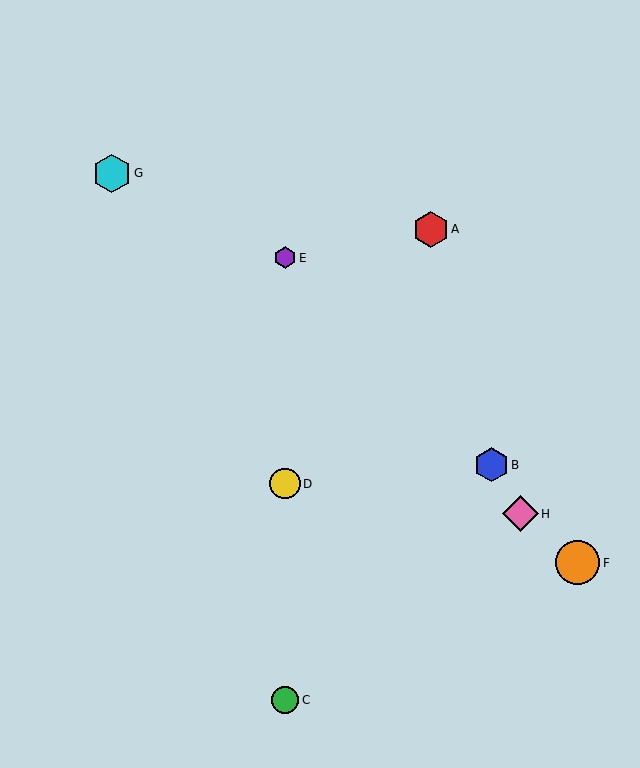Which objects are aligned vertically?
Objects C, D, E are aligned vertically.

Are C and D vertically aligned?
Yes, both are at x≈285.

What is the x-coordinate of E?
Object E is at x≈285.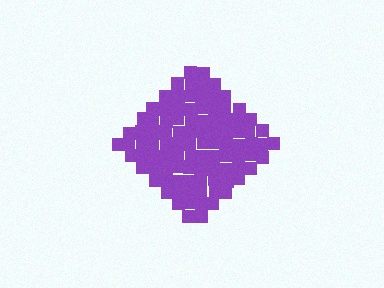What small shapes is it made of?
It is made of small squares.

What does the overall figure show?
The overall figure shows a diamond.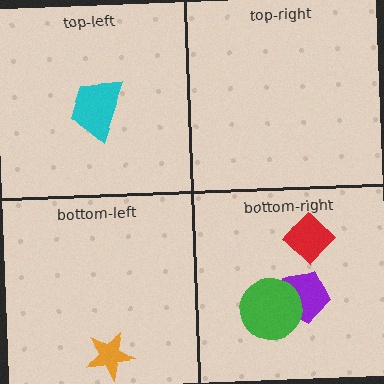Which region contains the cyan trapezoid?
The top-left region.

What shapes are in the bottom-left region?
The orange star.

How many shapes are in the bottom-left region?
1.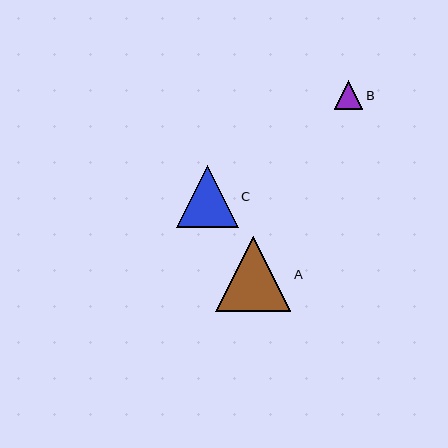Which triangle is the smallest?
Triangle B is the smallest with a size of approximately 29 pixels.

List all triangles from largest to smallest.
From largest to smallest: A, C, B.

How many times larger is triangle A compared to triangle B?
Triangle A is approximately 2.6 times the size of triangle B.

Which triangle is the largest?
Triangle A is the largest with a size of approximately 75 pixels.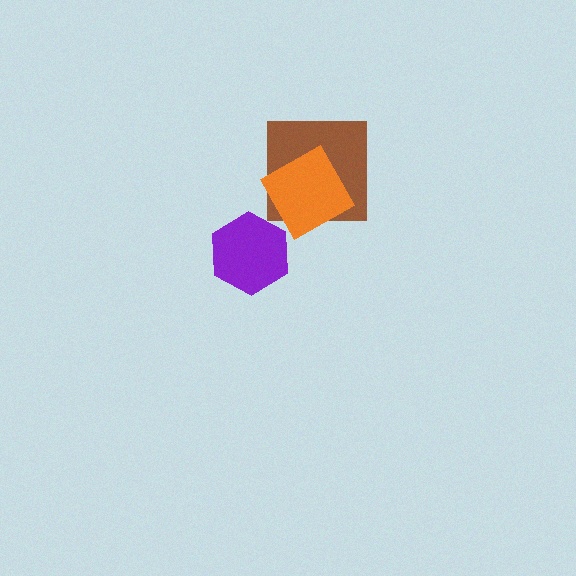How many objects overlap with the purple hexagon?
0 objects overlap with the purple hexagon.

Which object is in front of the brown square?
The orange square is in front of the brown square.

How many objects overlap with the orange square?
1 object overlaps with the orange square.